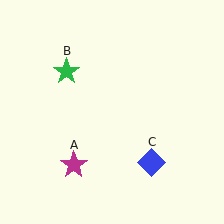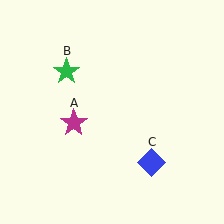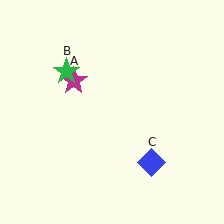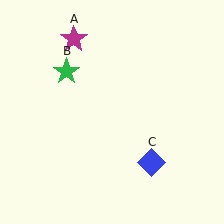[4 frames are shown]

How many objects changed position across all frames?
1 object changed position: magenta star (object A).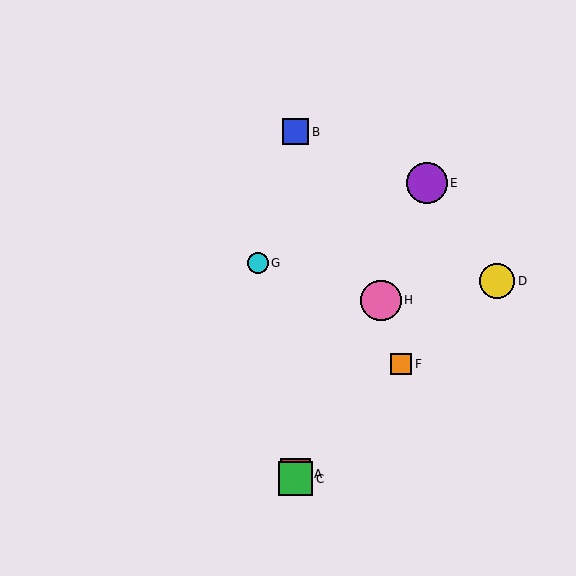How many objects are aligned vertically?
3 objects (A, B, C) are aligned vertically.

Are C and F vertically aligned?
No, C is at x≈296 and F is at x≈401.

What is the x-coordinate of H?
Object H is at x≈381.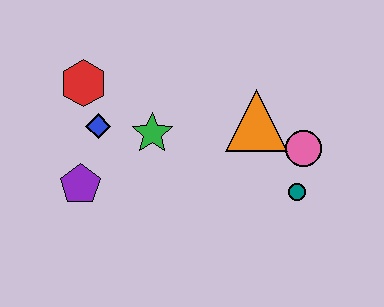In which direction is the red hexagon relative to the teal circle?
The red hexagon is to the left of the teal circle.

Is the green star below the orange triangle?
Yes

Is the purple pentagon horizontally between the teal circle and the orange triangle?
No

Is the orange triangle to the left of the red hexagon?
No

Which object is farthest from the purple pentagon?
The pink circle is farthest from the purple pentagon.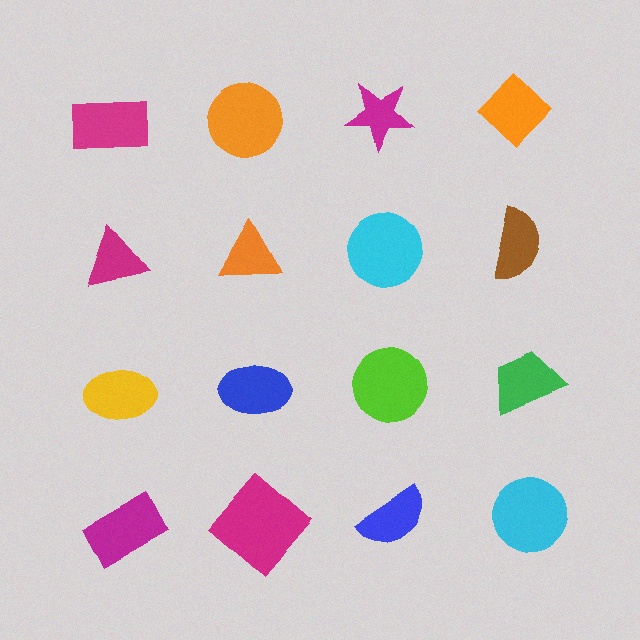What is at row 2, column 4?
A brown semicircle.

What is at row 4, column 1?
A magenta rectangle.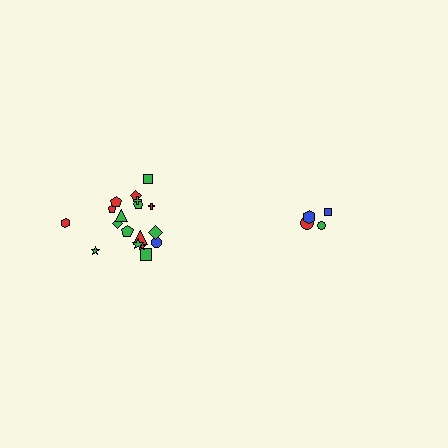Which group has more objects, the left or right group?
The left group.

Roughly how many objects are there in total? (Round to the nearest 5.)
Roughly 20 objects in total.